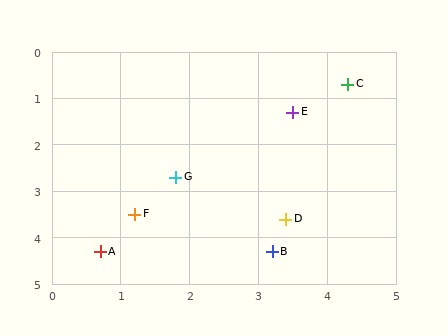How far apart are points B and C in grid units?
Points B and C are about 3.8 grid units apart.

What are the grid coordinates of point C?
Point C is at approximately (4.3, 0.7).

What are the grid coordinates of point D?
Point D is at approximately (3.4, 3.6).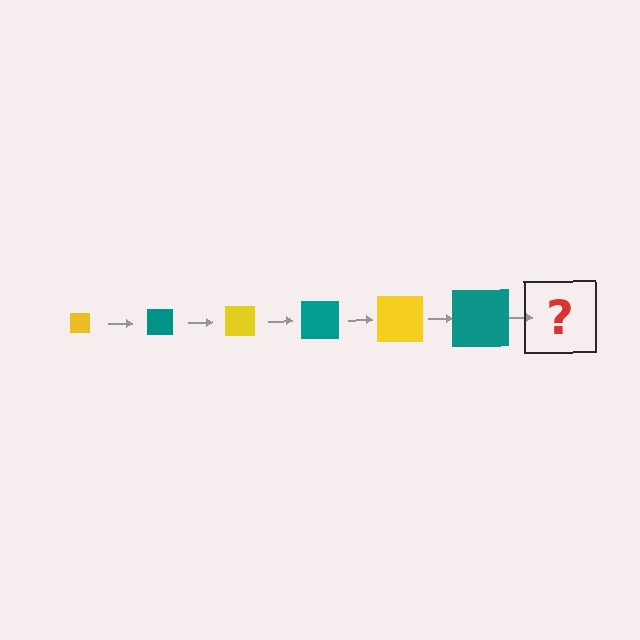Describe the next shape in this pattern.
It should be a yellow square, larger than the previous one.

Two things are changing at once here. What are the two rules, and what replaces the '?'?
The two rules are that the square grows larger each step and the color cycles through yellow and teal. The '?' should be a yellow square, larger than the previous one.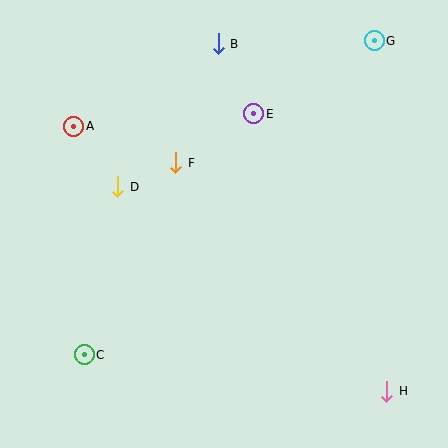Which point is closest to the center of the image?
Point F at (176, 163) is closest to the center.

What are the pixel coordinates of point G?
Point G is at (374, 41).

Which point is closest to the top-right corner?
Point G is closest to the top-right corner.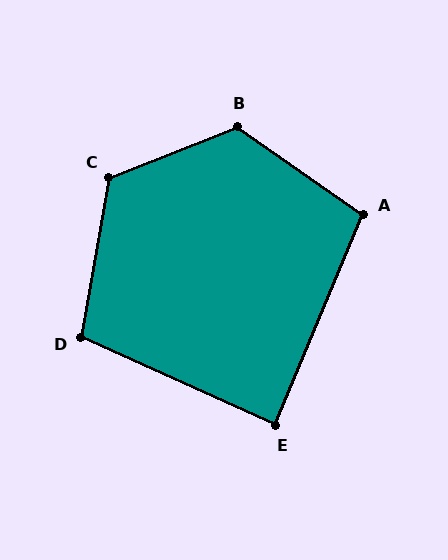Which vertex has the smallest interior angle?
E, at approximately 88 degrees.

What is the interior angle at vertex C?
Approximately 122 degrees (obtuse).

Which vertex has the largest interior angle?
B, at approximately 123 degrees.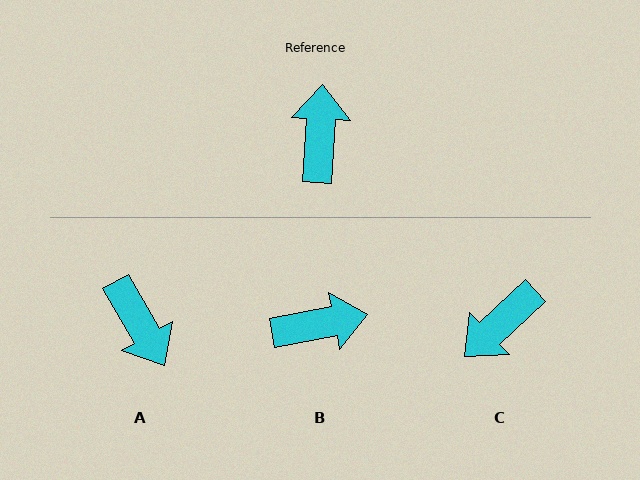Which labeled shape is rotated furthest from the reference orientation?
A, about 147 degrees away.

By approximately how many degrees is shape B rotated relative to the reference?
Approximately 76 degrees clockwise.